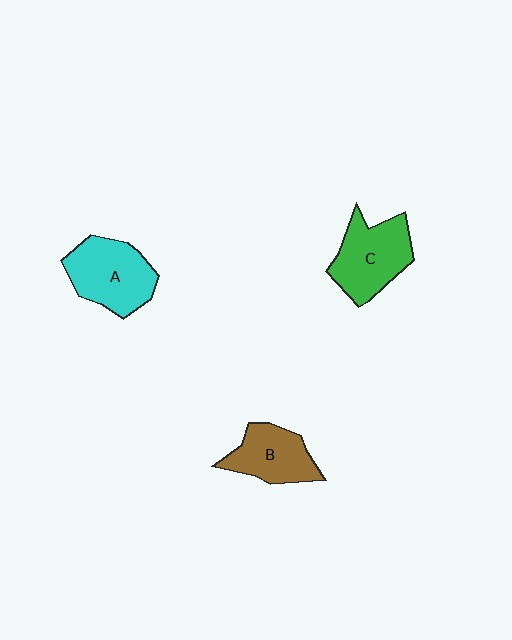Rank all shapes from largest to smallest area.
From largest to smallest: A (cyan), C (green), B (brown).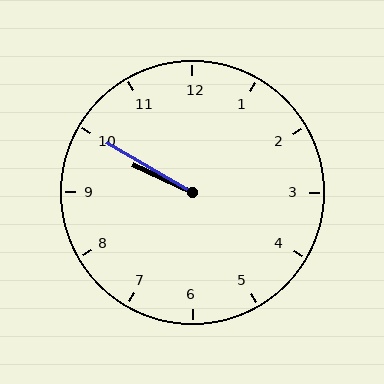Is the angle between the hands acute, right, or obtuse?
It is acute.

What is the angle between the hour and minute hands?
Approximately 5 degrees.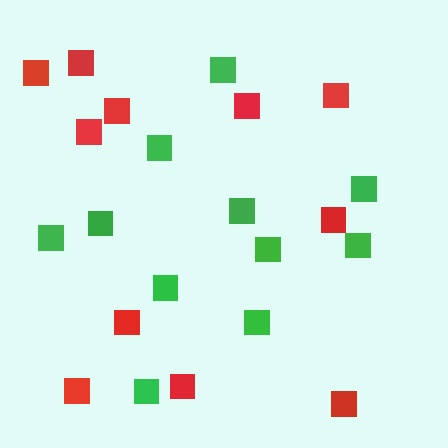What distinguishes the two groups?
There are 2 groups: one group of red squares (11) and one group of green squares (11).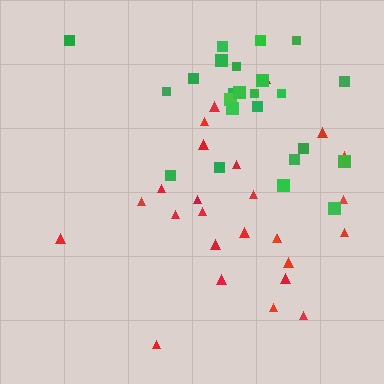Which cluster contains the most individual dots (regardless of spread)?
Red (26).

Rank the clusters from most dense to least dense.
red, green.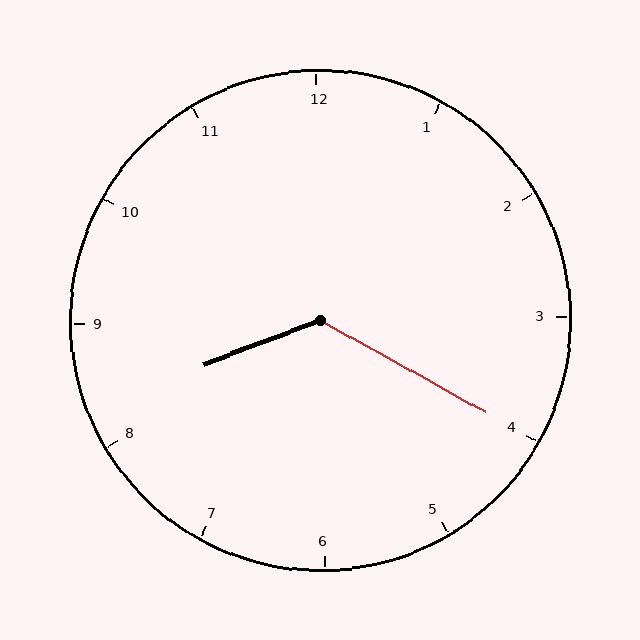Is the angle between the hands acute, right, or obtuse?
It is obtuse.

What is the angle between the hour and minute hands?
Approximately 130 degrees.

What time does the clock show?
8:20.